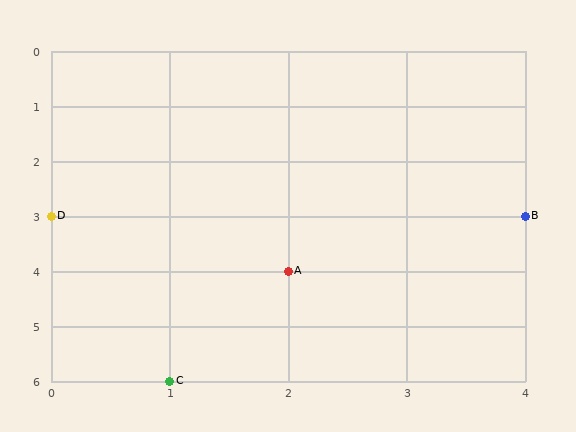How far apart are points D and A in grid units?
Points D and A are 2 columns and 1 row apart (about 2.2 grid units diagonally).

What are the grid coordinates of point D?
Point D is at grid coordinates (0, 3).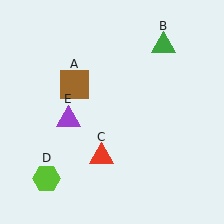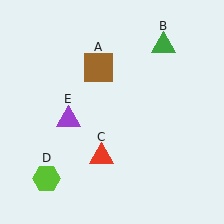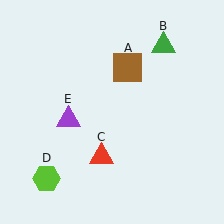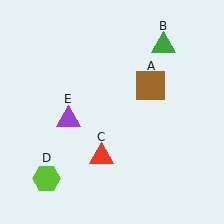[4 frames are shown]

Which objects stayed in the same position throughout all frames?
Green triangle (object B) and red triangle (object C) and lime hexagon (object D) and purple triangle (object E) remained stationary.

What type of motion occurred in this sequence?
The brown square (object A) rotated clockwise around the center of the scene.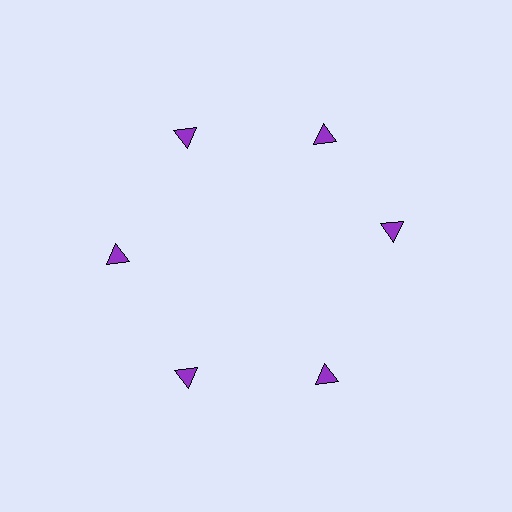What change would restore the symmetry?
The symmetry would be restored by rotating it back into even spacing with its neighbors so that all 6 triangles sit at equal angles and equal distance from the center.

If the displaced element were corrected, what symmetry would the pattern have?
It would have 6-fold rotational symmetry — the pattern would map onto itself every 60 degrees.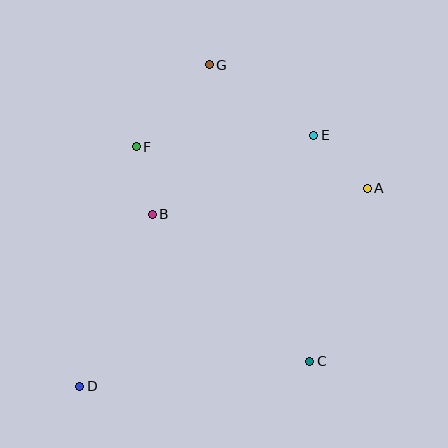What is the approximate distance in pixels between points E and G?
The distance between E and G is approximately 126 pixels.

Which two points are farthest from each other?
Points A and D are farthest from each other.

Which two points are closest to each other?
Points B and F are closest to each other.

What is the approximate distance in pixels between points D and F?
The distance between D and F is approximately 247 pixels.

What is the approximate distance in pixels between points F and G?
The distance between F and G is approximately 110 pixels.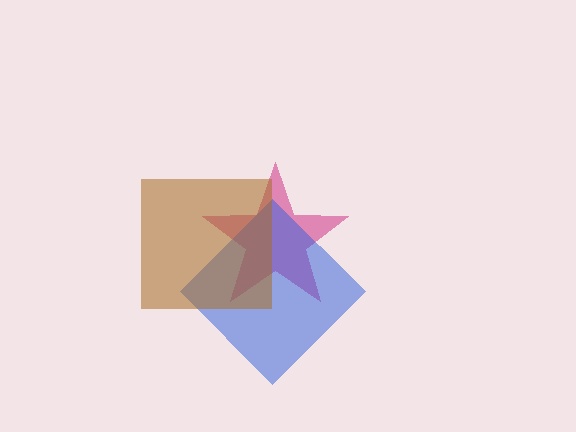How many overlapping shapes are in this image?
There are 3 overlapping shapes in the image.